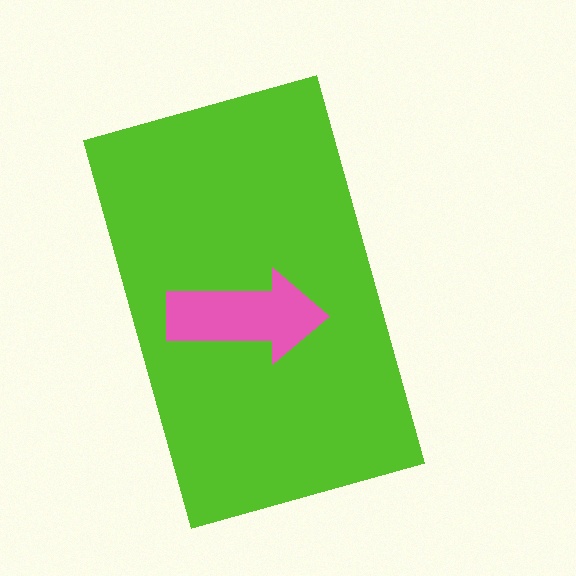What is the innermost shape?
The pink arrow.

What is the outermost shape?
The lime rectangle.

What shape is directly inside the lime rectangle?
The pink arrow.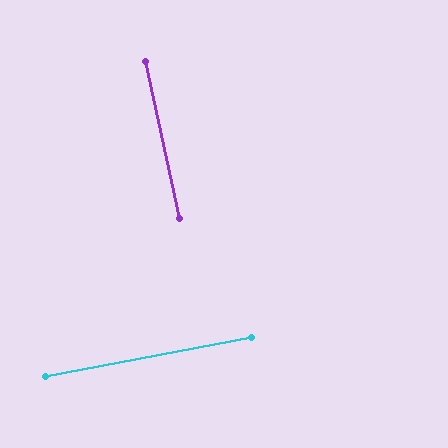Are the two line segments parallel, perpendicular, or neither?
Perpendicular — they meet at approximately 88°.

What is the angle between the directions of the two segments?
Approximately 88 degrees.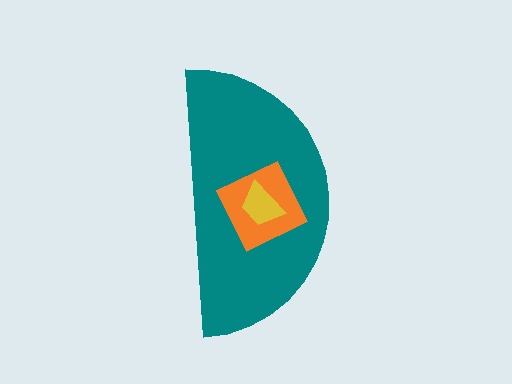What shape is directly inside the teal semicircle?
The orange diamond.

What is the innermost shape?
The yellow trapezoid.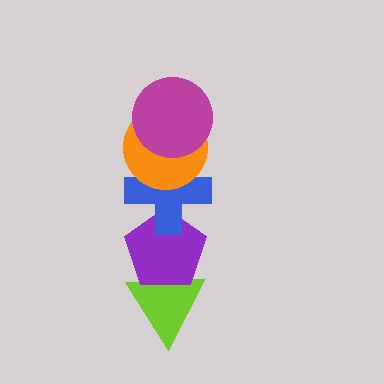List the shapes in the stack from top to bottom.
From top to bottom: the magenta circle, the orange circle, the blue cross, the purple pentagon, the lime triangle.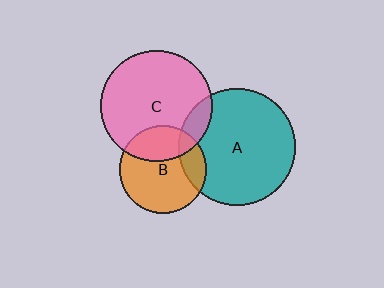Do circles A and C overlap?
Yes.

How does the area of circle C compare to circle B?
Approximately 1.6 times.